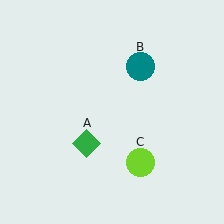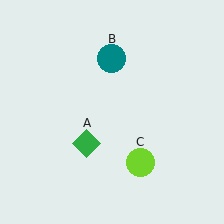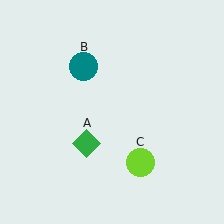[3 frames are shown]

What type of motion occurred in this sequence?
The teal circle (object B) rotated counterclockwise around the center of the scene.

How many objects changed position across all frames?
1 object changed position: teal circle (object B).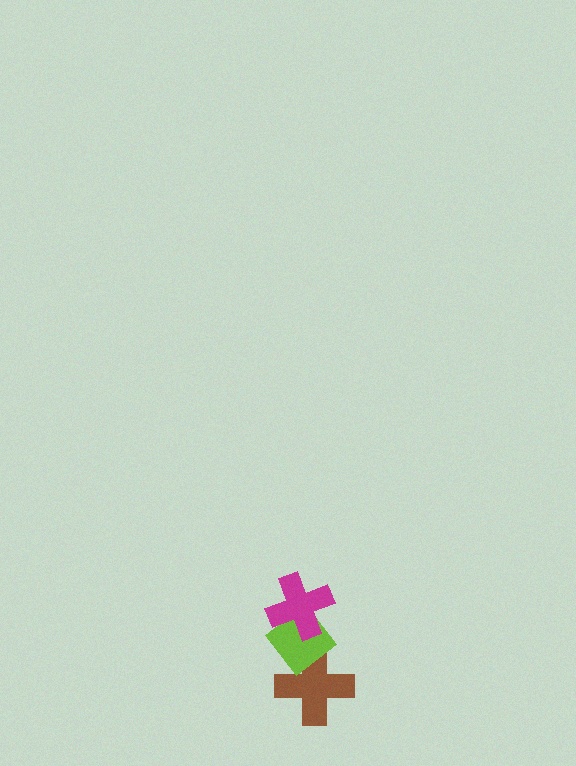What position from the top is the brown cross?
The brown cross is 3rd from the top.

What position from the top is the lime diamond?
The lime diamond is 2nd from the top.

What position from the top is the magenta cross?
The magenta cross is 1st from the top.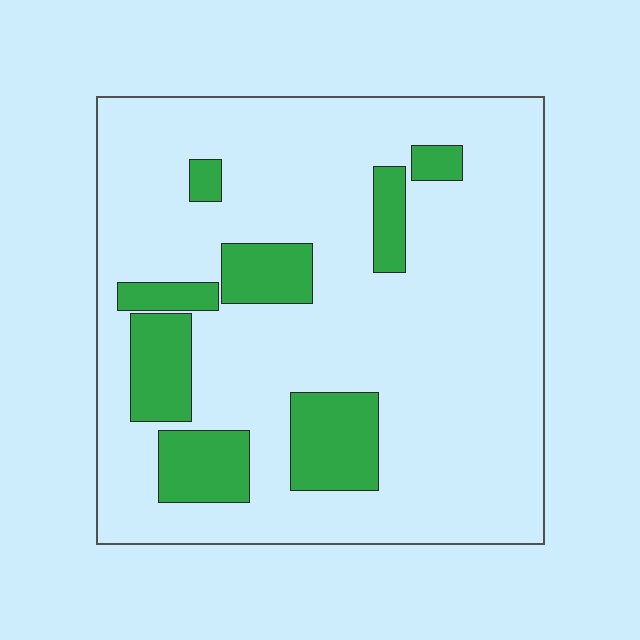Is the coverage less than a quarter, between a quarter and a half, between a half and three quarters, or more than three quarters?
Less than a quarter.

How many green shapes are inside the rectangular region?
8.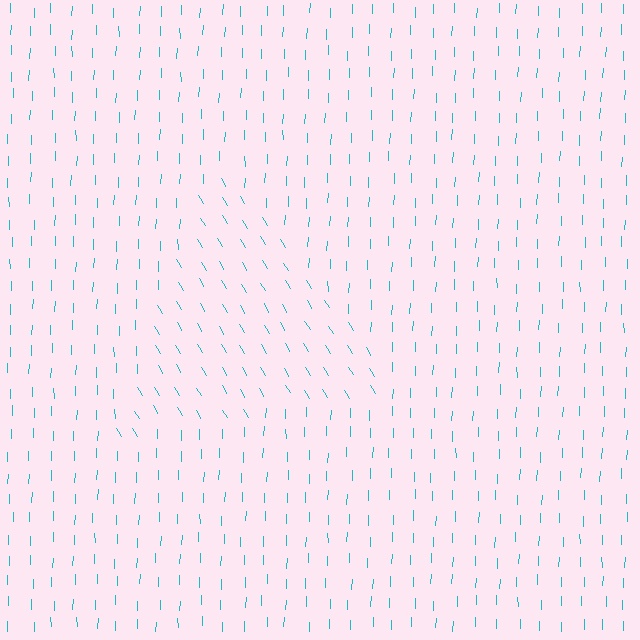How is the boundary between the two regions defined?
The boundary is defined purely by a change in line orientation (approximately 32 degrees difference). All lines are the same color and thickness.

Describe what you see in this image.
The image is filled with small cyan line segments. A triangle region in the image has lines oriented differently from the surrounding lines, creating a visible texture boundary.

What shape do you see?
I see a triangle.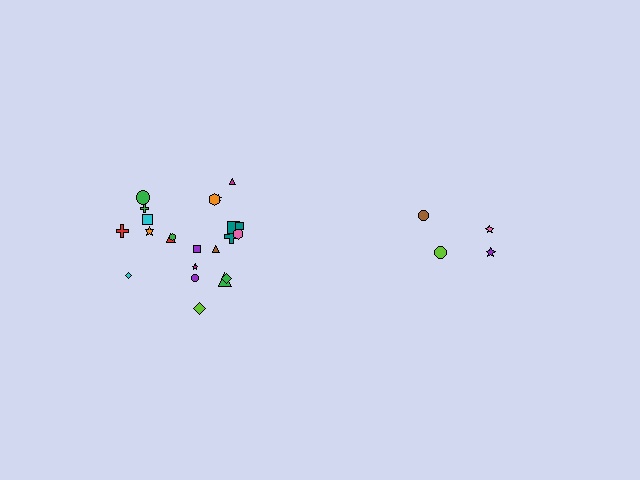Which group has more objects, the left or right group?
The left group.